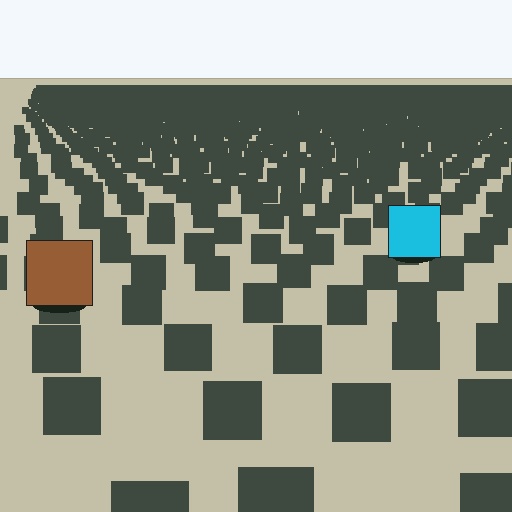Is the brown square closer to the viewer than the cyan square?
Yes. The brown square is closer — you can tell from the texture gradient: the ground texture is coarser near it.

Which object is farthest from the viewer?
The cyan square is farthest from the viewer. It appears smaller and the ground texture around it is denser.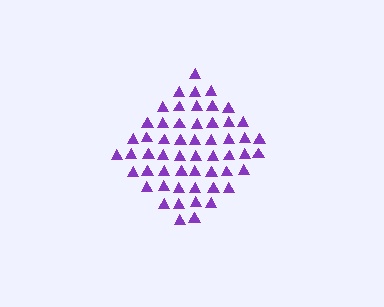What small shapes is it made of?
It is made of small triangles.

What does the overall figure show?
The overall figure shows a diamond.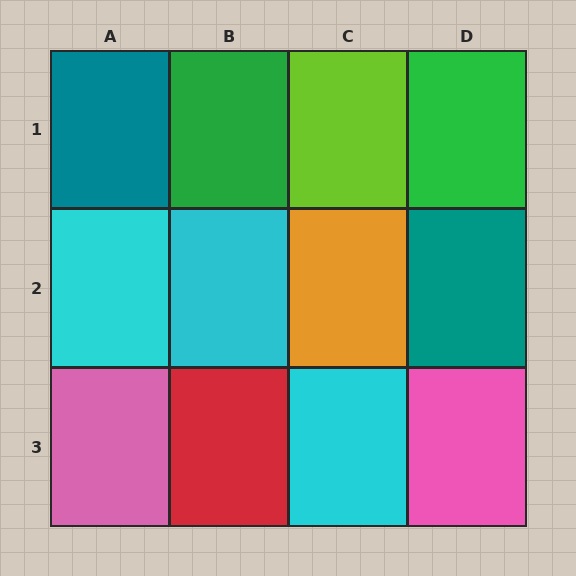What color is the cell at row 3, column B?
Red.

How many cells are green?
2 cells are green.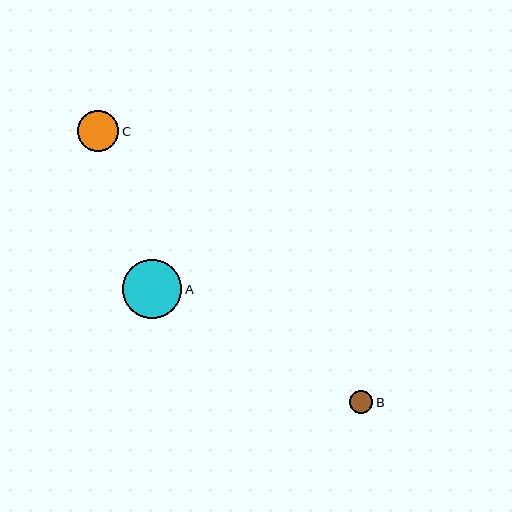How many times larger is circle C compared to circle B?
Circle C is approximately 1.8 times the size of circle B.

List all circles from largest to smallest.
From largest to smallest: A, C, B.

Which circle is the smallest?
Circle B is the smallest with a size of approximately 23 pixels.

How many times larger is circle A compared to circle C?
Circle A is approximately 1.4 times the size of circle C.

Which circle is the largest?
Circle A is the largest with a size of approximately 59 pixels.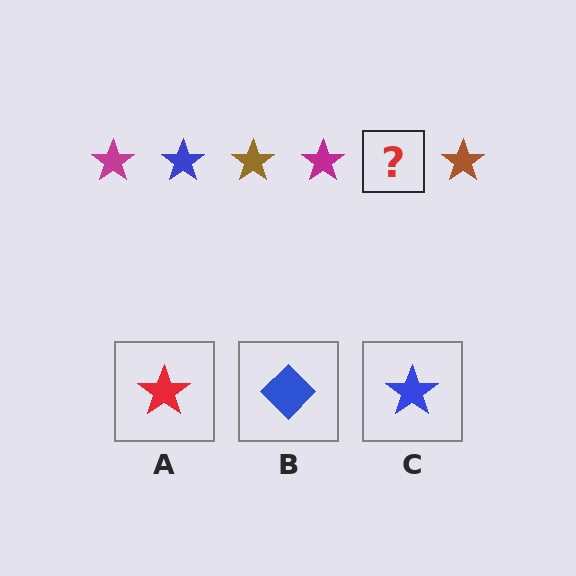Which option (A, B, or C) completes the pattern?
C.